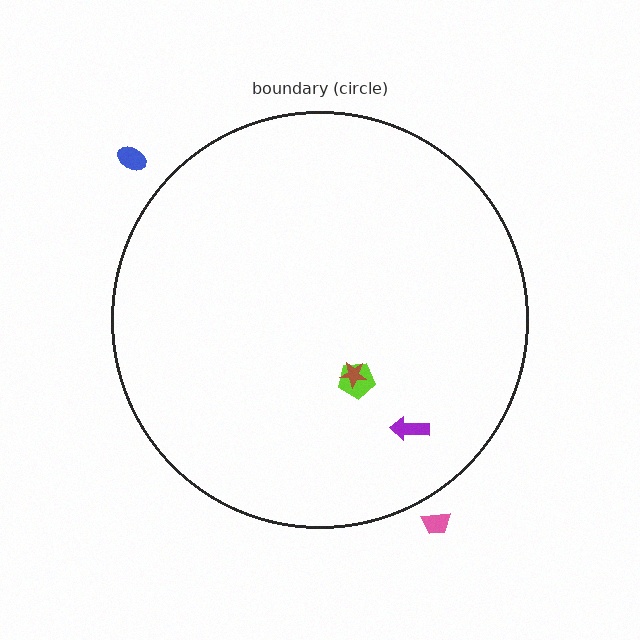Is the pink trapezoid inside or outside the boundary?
Outside.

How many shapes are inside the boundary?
3 inside, 2 outside.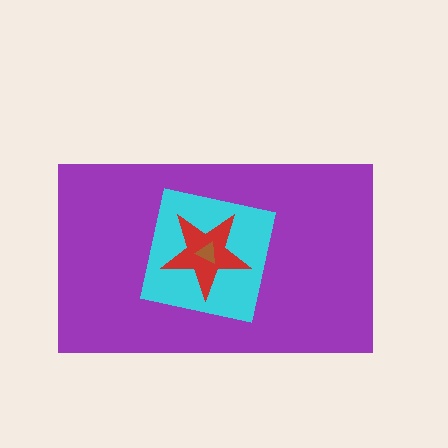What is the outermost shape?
The purple rectangle.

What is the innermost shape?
The brown triangle.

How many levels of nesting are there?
4.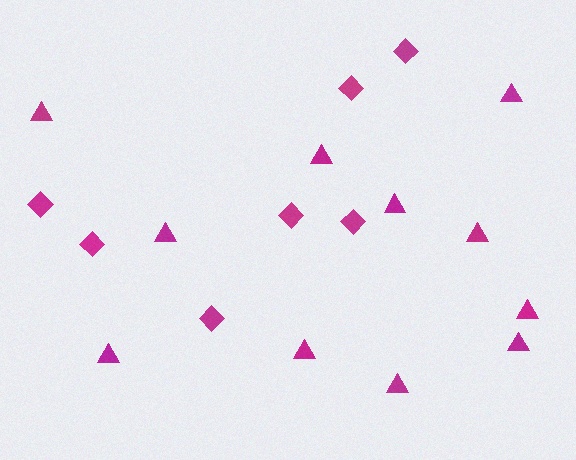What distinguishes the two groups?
There are 2 groups: one group of triangles (11) and one group of diamonds (7).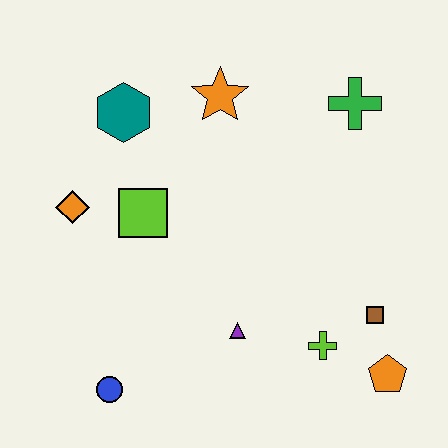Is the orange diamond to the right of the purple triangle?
No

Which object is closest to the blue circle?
The purple triangle is closest to the blue circle.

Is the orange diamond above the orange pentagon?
Yes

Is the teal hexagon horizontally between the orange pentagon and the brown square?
No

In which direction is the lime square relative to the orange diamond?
The lime square is to the right of the orange diamond.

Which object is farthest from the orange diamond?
The orange pentagon is farthest from the orange diamond.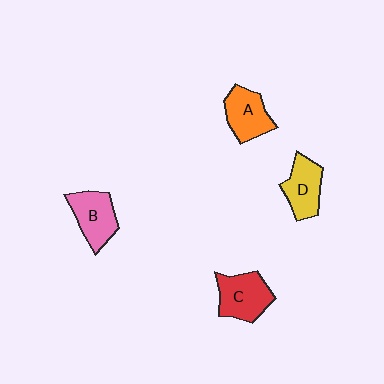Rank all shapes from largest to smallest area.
From largest to smallest: C (red), B (pink), A (orange), D (yellow).